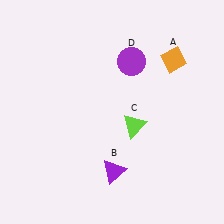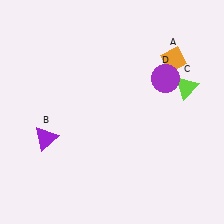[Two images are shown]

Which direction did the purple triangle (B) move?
The purple triangle (B) moved left.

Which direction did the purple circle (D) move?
The purple circle (D) moved right.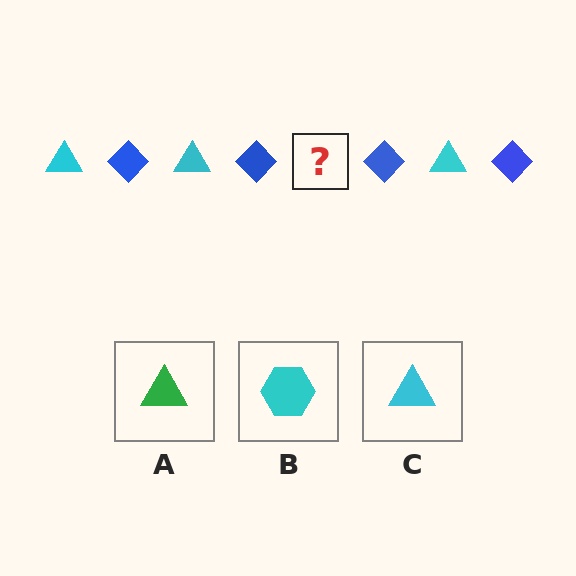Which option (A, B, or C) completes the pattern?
C.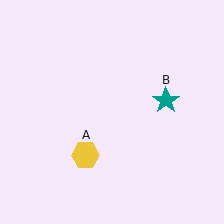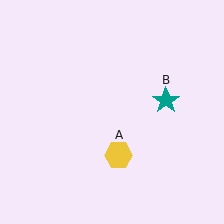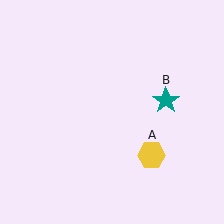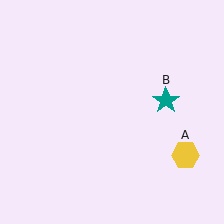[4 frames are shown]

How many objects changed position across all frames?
1 object changed position: yellow hexagon (object A).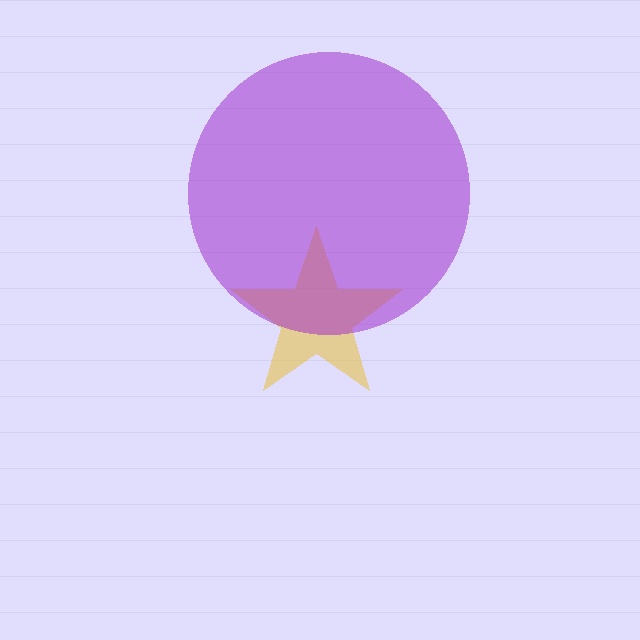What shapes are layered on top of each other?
The layered shapes are: a yellow star, a purple circle.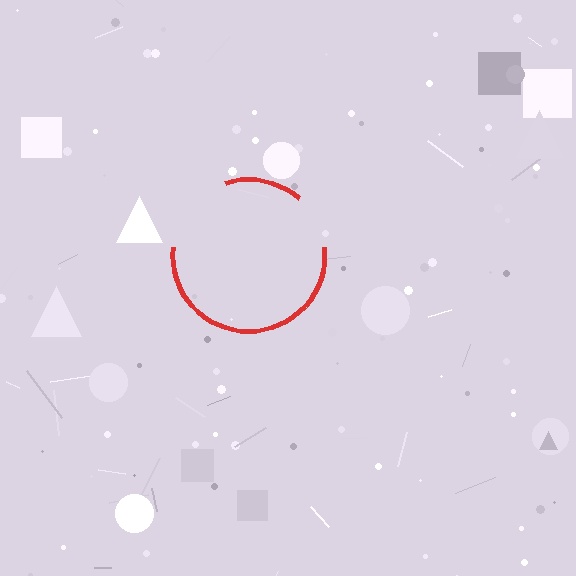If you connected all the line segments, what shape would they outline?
They would outline a circle.